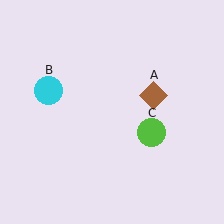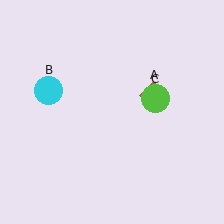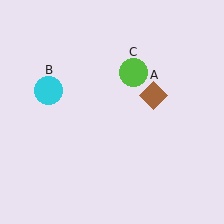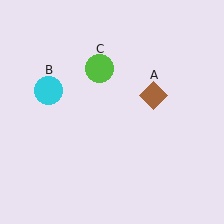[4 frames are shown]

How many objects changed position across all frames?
1 object changed position: lime circle (object C).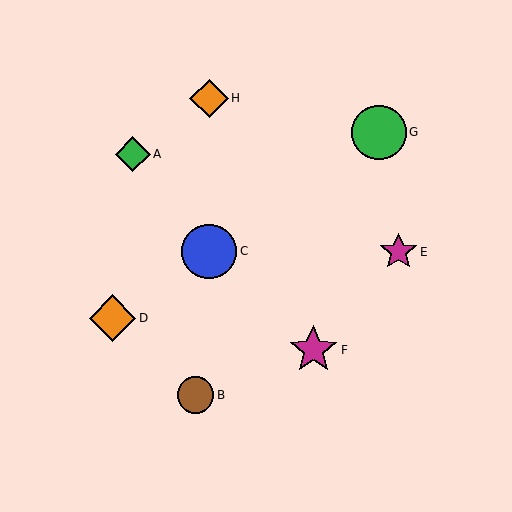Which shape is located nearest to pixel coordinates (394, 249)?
The magenta star (labeled E) at (398, 252) is nearest to that location.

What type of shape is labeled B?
Shape B is a brown circle.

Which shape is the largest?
The blue circle (labeled C) is the largest.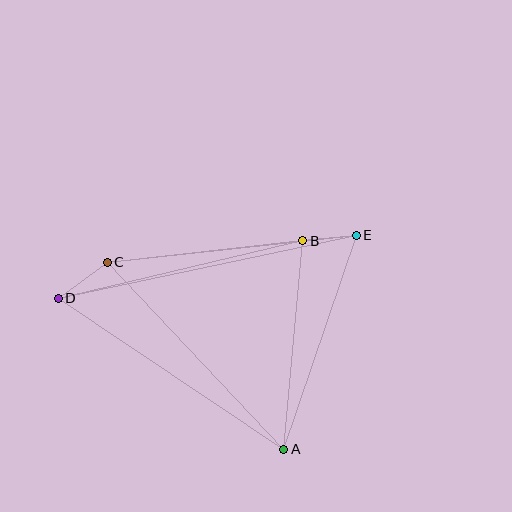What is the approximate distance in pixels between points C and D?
The distance between C and D is approximately 61 pixels.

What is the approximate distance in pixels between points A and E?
The distance between A and E is approximately 226 pixels.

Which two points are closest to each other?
Points B and E are closest to each other.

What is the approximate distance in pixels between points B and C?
The distance between B and C is approximately 197 pixels.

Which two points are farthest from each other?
Points D and E are farthest from each other.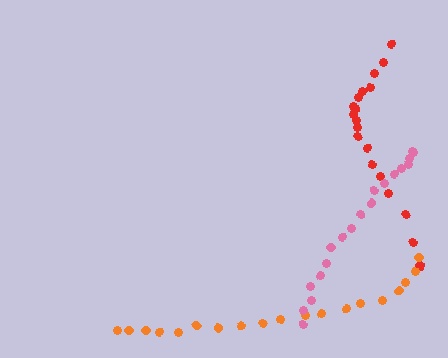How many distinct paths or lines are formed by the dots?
There are 3 distinct paths.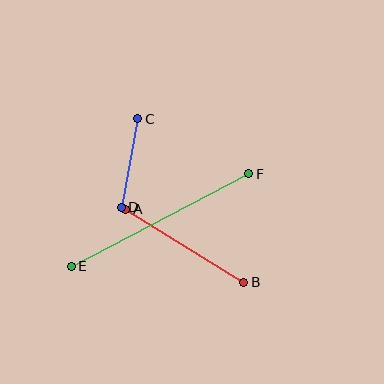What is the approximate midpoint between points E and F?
The midpoint is at approximately (160, 220) pixels.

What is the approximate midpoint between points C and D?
The midpoint is at approximately (130, 163) pixels.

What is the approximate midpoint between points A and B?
The midpoint is at approximately (185, 246) pixels.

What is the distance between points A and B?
The distance is approximately 139 pixels.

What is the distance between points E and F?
The distance is approximately 200 pixels.